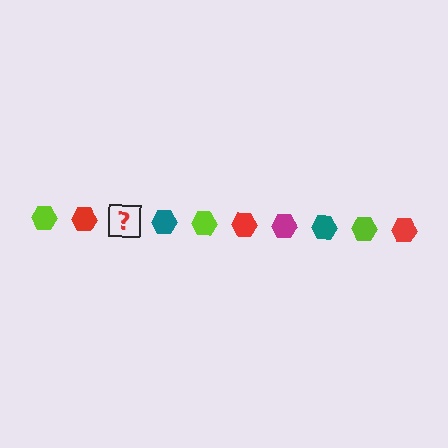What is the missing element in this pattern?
The missing element is a magenta hexagon.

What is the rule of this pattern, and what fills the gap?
The rule is that the pattern cycles through lime, red, magenta, teal hexagons. The gap should be filled with a magenta hexagon.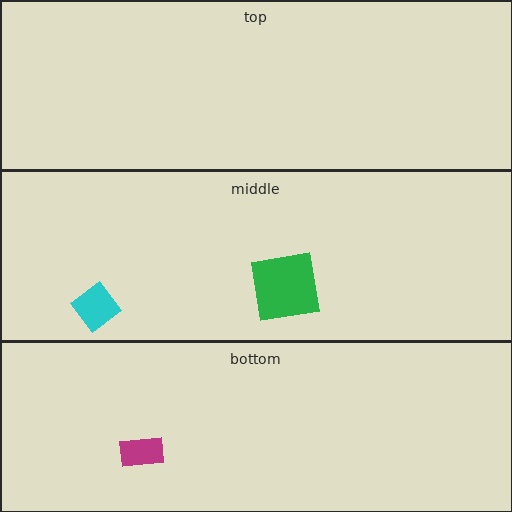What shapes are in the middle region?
The green square, the cyan diamond.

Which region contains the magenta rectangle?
The bottom region.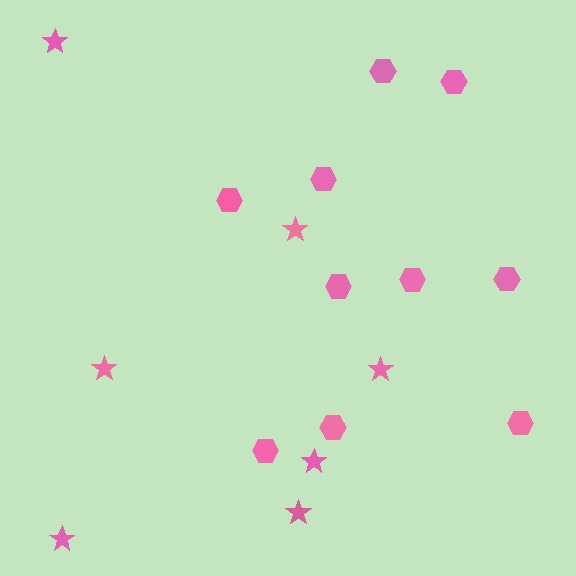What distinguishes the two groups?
There are 2 groups: one group of hexagons (10) and one group of stars (7).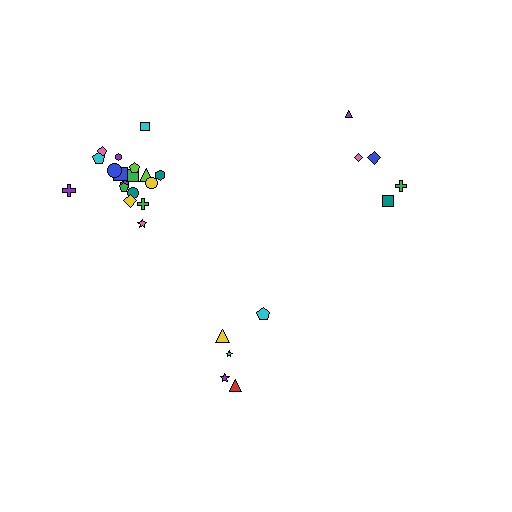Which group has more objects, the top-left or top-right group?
The top-left group.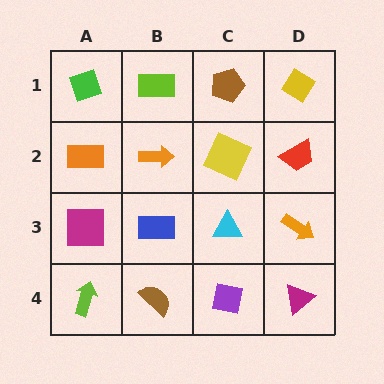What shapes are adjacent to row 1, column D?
A red trapezoid (row 2, column D), a brown pentagon (row 1, column C).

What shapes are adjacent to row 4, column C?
A cyan triangle (row 3, column C), a brown semicircle (row 4, column B), a magenta triangle (row 4, column D).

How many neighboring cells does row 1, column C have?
3.